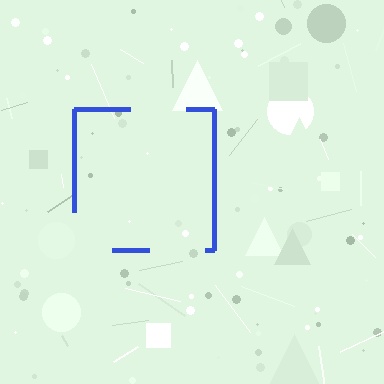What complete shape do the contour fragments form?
The contour fragments form a square.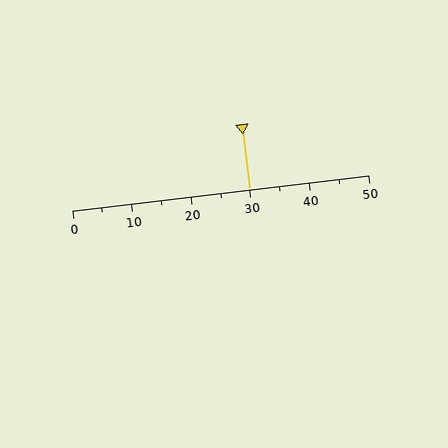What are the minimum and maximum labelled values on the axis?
The axis runs from 0 to 50.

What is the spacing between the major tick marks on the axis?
The major ticks are spaced 10 apart.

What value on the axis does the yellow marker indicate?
The marker indicates approximately 30.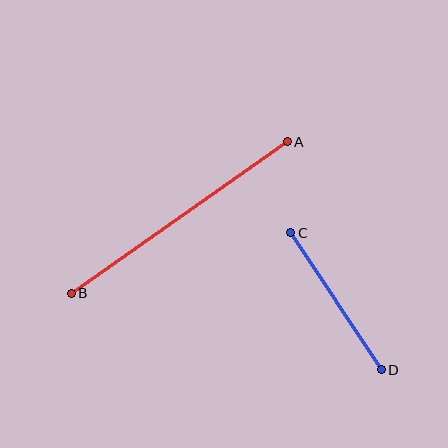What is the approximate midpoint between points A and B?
The midpoint is at approximately (179, 217) pixels.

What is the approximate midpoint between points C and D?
The midpoint is at approximately (336, 301) pixels.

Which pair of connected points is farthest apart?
Points A and B are farthest apart.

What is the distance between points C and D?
The distance is approximately 164 pixels.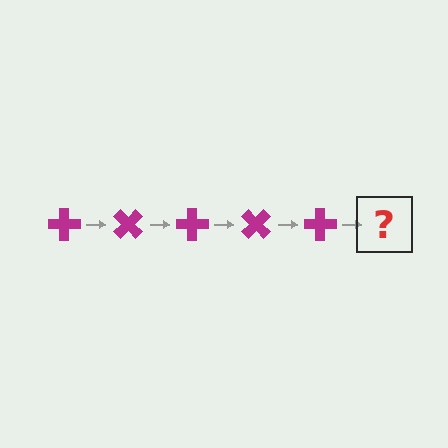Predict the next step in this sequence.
The next step is a magenta cross rotated 225 degrees.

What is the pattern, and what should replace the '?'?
The pattern is that the cross rotates 45 degrees each step. The '?' should be a magenta cross rotated 225 degrees.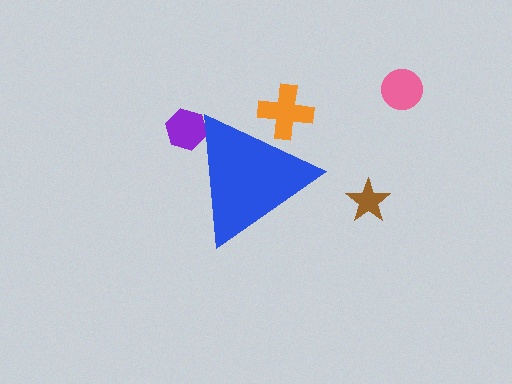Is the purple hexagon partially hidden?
Yes, the purple hexagon is partially hidden behind the blue triangle.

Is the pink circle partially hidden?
No, the pink circle is fully visible.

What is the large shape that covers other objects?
A blue triangle.